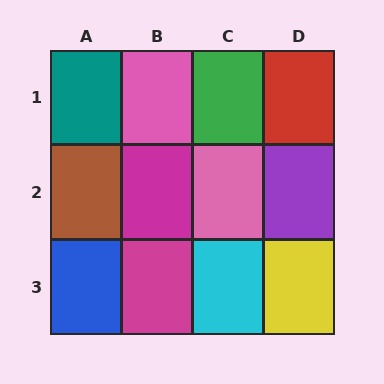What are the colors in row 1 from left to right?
Teal, pink, green, red.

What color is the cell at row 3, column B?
Magenta.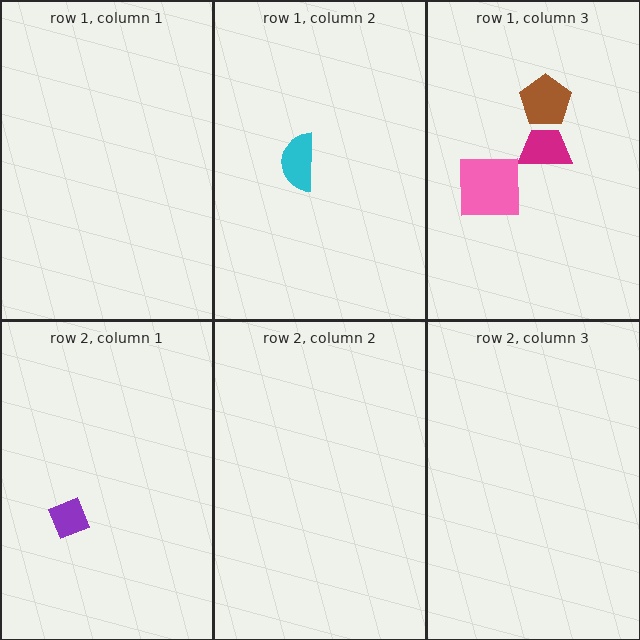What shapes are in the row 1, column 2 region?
The cyan semicircle.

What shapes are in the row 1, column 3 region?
The magenta trapezoid, the pink square, the brown pentagon.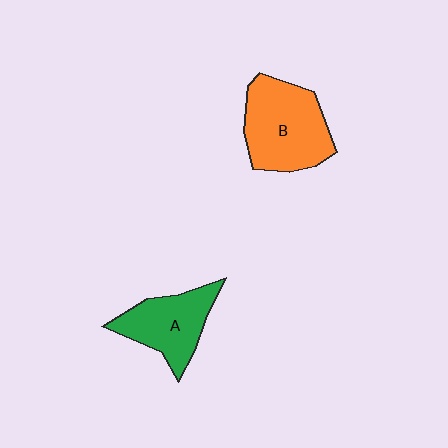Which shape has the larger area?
Shape B (orange).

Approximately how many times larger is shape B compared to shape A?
Approximately 1.3 times.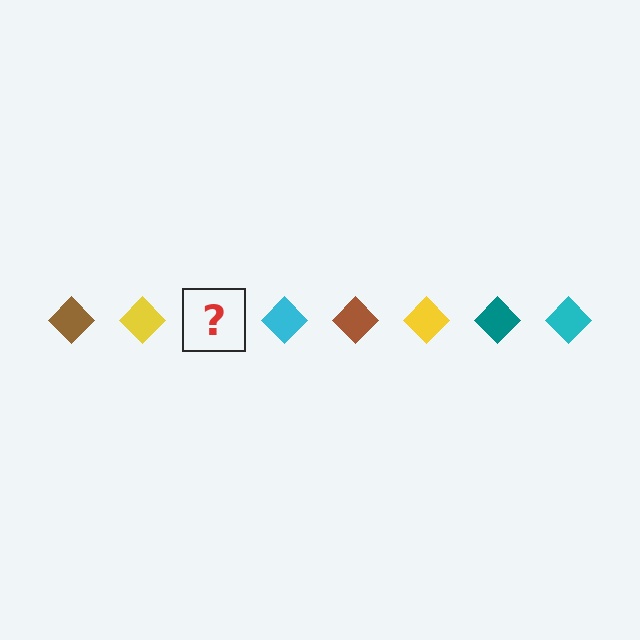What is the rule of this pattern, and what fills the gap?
The rule is that the pattern cycles through brown, yellow, teal, cyan diamonds. The gap should be filled with a teal diamond.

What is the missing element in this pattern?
The missing element is a teal diamond.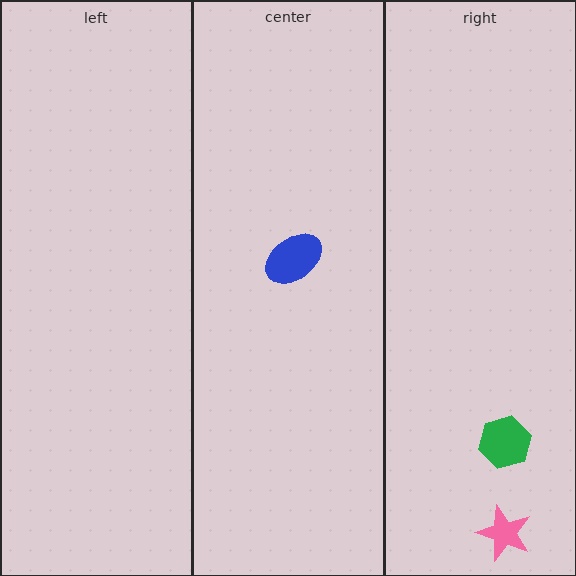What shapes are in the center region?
The blue ellipse.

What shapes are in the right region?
The green hexagon, the pink star.